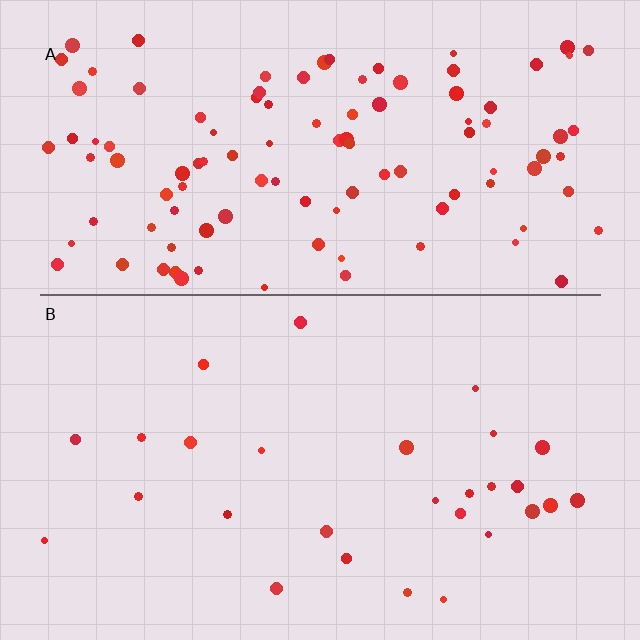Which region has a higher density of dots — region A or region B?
A (the top).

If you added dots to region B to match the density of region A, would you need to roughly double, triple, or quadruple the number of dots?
Approximately quadruple.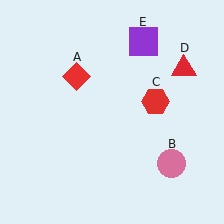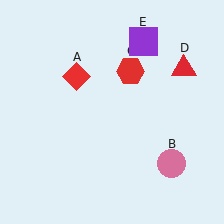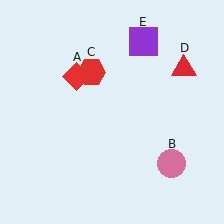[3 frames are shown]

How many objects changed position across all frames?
1 object changed position: red hexagon (object C).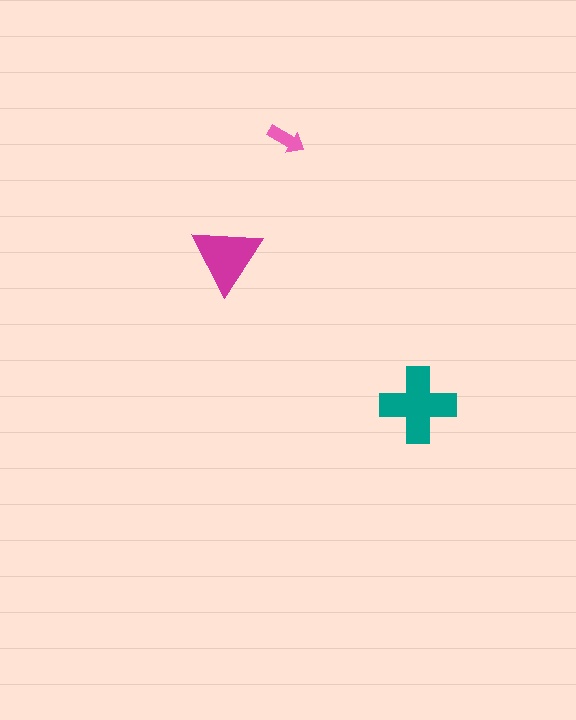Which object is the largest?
The teal cross.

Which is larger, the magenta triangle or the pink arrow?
The magenta triangle.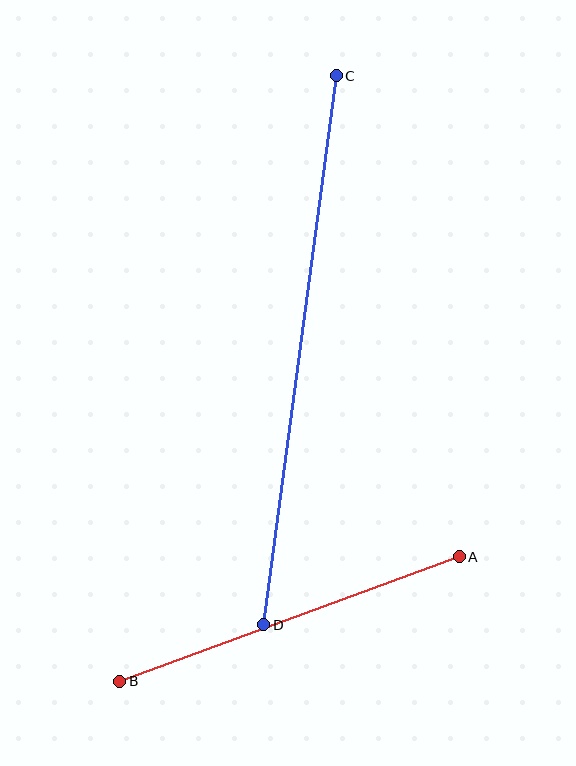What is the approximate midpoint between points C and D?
The midpoint is at approximately (300, 350) pixels.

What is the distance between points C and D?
The distance is approximately 554 pixels.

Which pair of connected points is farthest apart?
Points C and D are farthest apart.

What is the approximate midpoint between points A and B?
The midpoint is at approximately (289, 619) pixels.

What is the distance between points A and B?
The distance is approximately 362 pixels.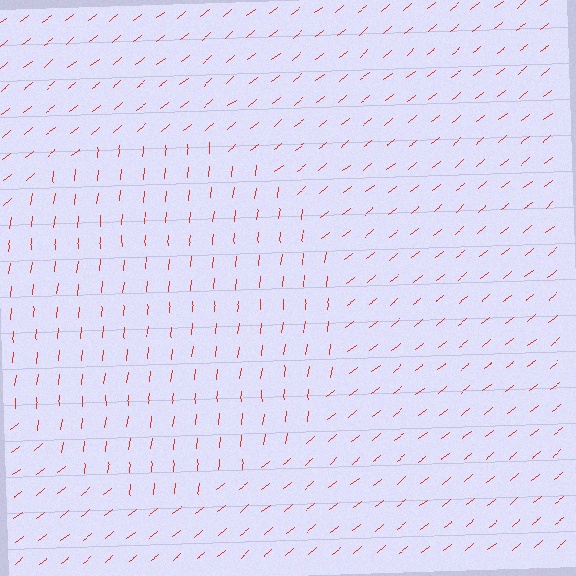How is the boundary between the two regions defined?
The boundary is defined purely by a change in line orientation (approximately 45 degrees difference). All lines are the same color and thickness.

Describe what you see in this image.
The image is filled with small red line segments. A circle region in the image has lines oriented differently from the surrounding lines, creating a visible texture boundary.